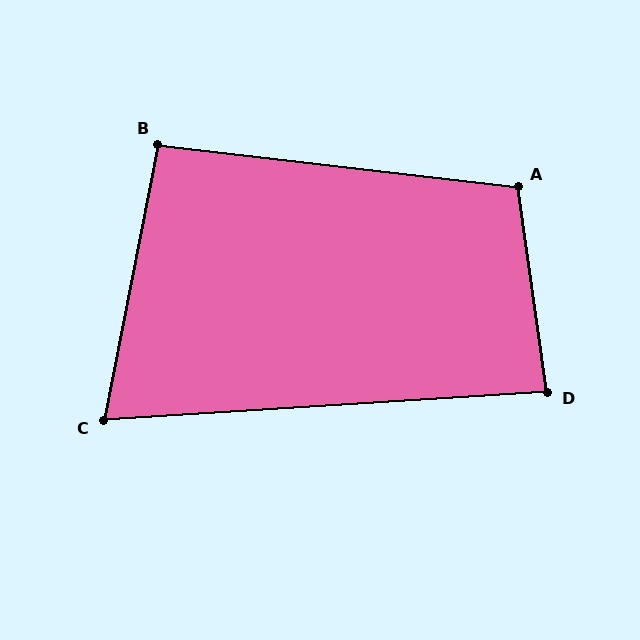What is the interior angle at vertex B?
Approximately 95 degrees (approximately right).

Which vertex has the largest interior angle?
A, at approximately 105 degrees.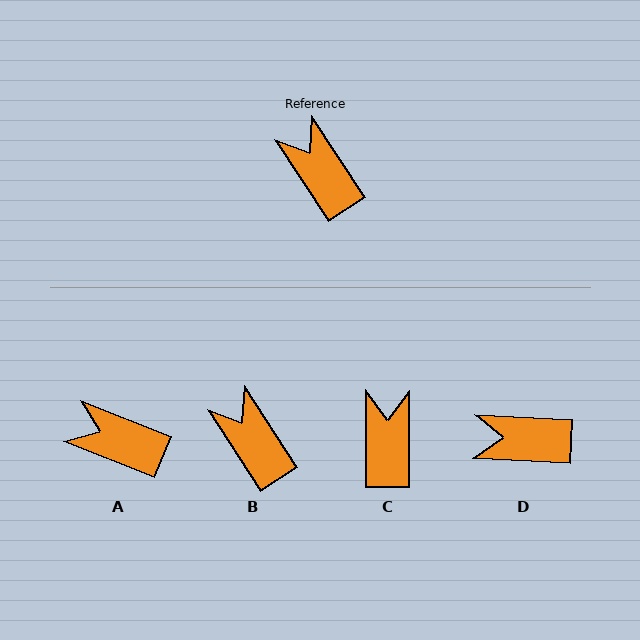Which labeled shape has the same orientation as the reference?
B.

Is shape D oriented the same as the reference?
No, it is off by about 54 degrees.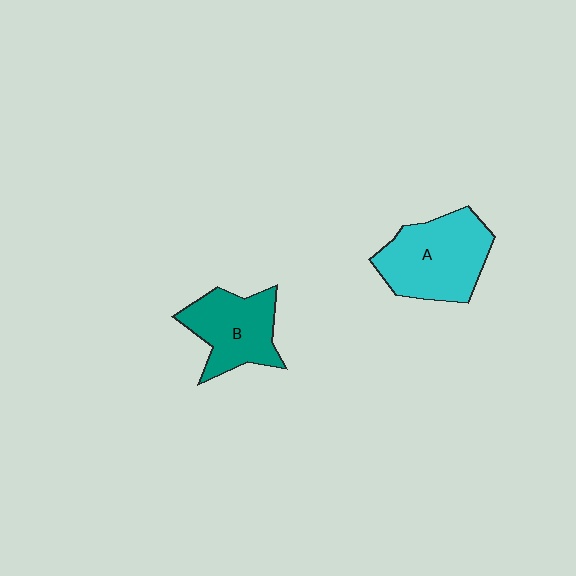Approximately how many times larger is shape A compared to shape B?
Approximately 1.3 times.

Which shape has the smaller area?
Shape B (teal).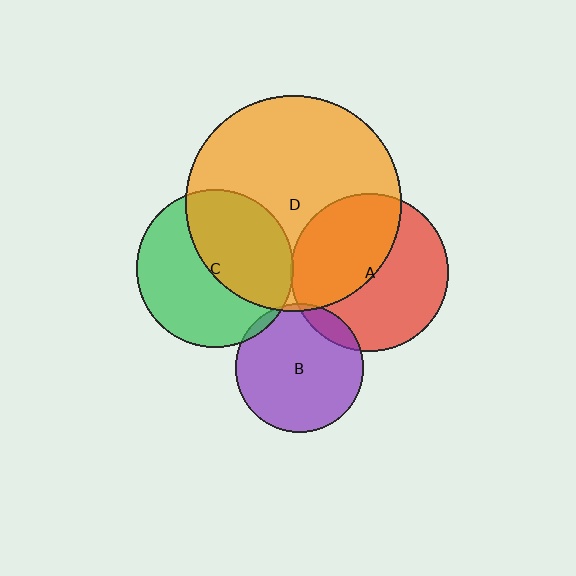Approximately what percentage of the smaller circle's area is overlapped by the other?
Approximately 5%.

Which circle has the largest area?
Circle D (orange).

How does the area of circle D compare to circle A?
Approximately 1.9 times.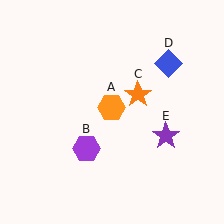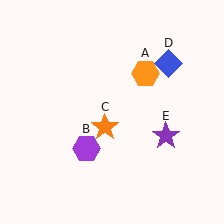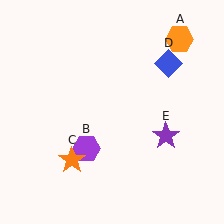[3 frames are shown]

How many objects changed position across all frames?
2 objects changed position: orange hexagon (object A), orange star (object C).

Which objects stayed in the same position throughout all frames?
Purple hexagon (object B) and blue diamond (object D) and purple star (object E) remained stationary.